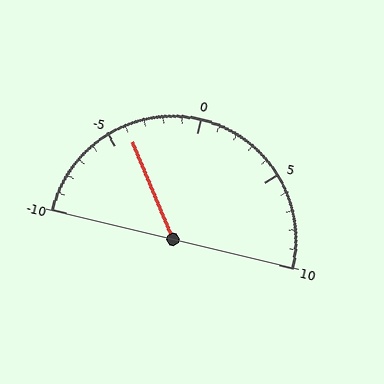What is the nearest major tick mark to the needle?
The nearest major tick mark is -5.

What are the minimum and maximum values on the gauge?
The gauge ranges from -10 to 10.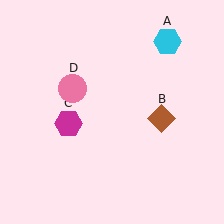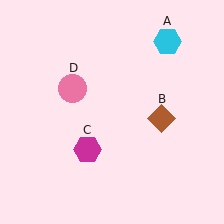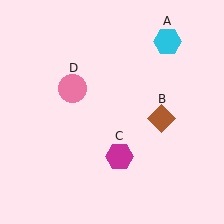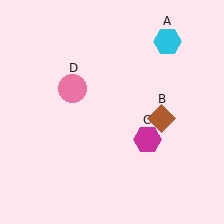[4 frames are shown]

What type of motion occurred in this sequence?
The magenta hexagon (object C) rotated counterclockwise around the center of the scene.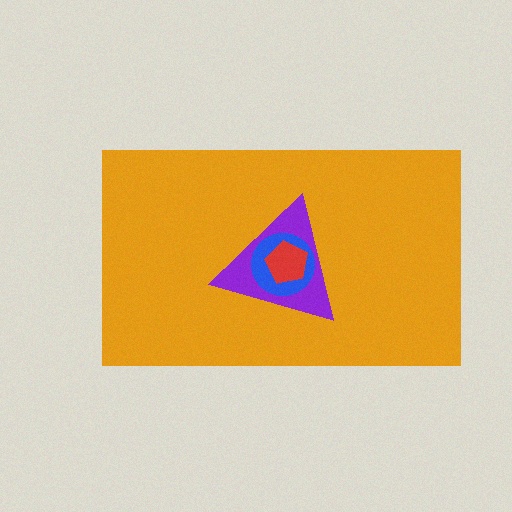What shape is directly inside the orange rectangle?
The purple triangle.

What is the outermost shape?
The orange rectangle.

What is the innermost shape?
The red pentagon.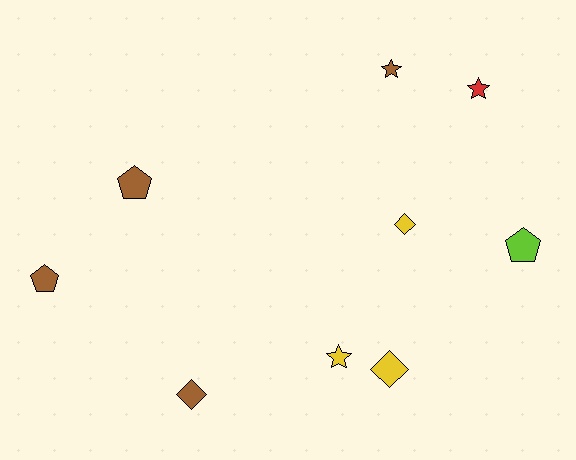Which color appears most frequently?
Brown, with 4 objects.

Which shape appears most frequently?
Pentagon, with 3 objects.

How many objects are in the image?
There are 9 objects.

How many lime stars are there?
There are no lime stars.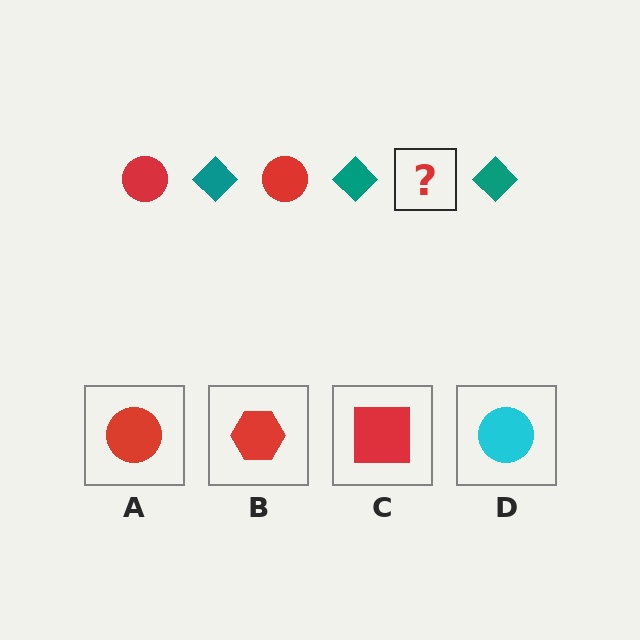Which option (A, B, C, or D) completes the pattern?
A.